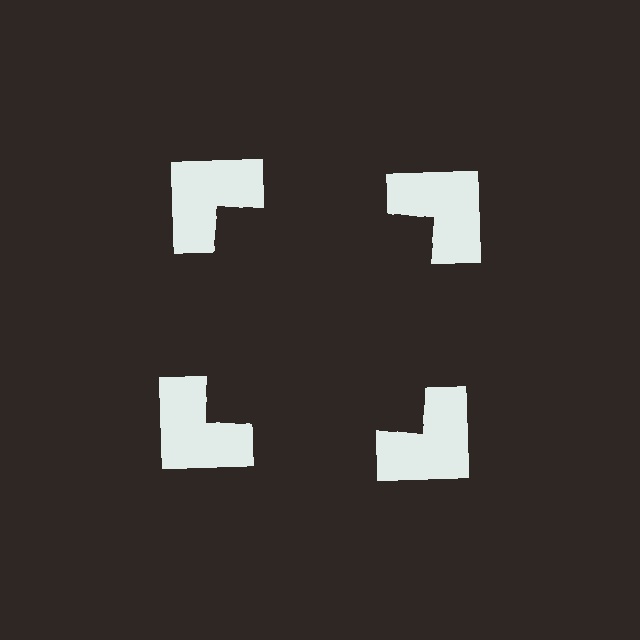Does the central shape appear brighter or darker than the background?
It typically appears slightly darker than the background, even though no actual brightness change is drawn.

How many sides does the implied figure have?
4 sides.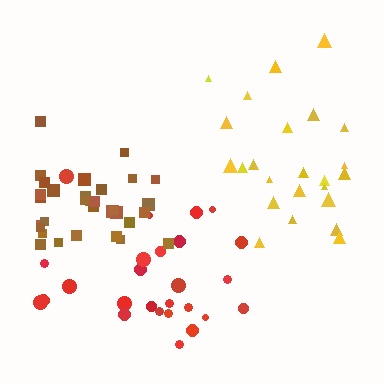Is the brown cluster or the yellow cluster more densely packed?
Brown.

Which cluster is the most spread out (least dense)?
Red.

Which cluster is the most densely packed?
Brown.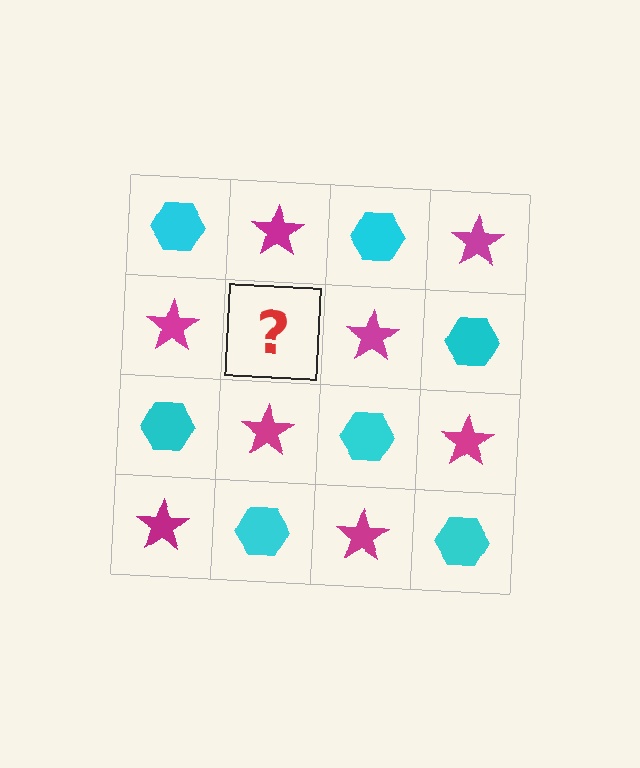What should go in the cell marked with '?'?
The missing cell should contain a cyan hexagon.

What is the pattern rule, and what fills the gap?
The rule is that it alternates cyan hexagon and magenta star in a checkerboard pattern. The gap should be filled with a cyan hexagon.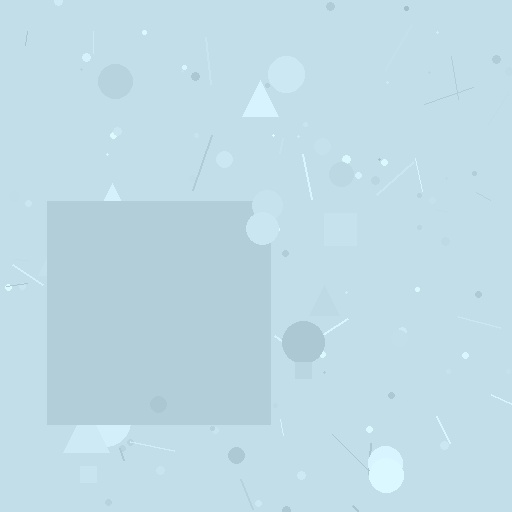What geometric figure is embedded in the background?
A square is embedded in the background.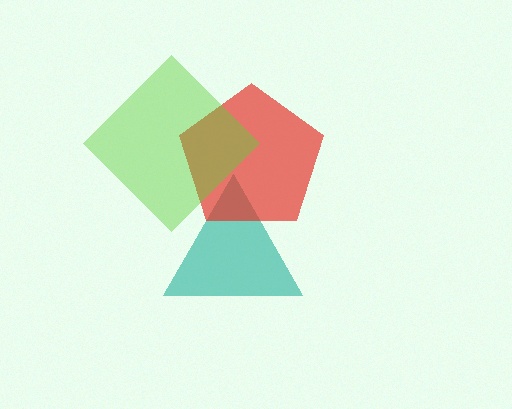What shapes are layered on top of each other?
The layered shapes are: a teal triangle, a red pentagon, a lime diamond.